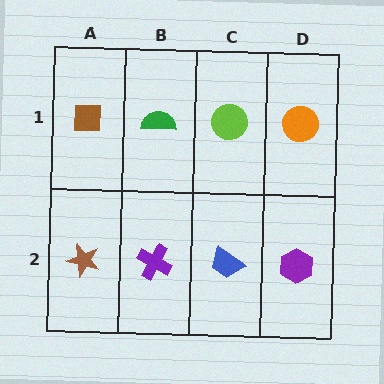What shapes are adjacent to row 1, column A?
A brown star (row 2, column A), a green semicircle (row 1, column B).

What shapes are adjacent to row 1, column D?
A purple hexagon (row 2, column D), a lime circle (row 1, column C).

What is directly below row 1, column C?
A blue trapezoid.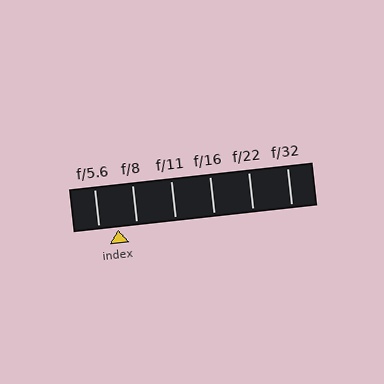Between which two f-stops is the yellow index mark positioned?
The index mark is between f/5.6 and f/8.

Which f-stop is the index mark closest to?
The index mark is closest to f/5.6.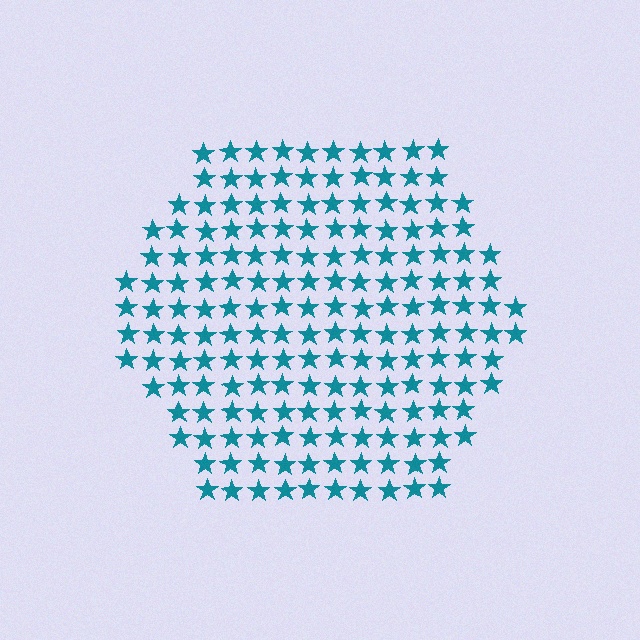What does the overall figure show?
The overall figure shows a hexagon.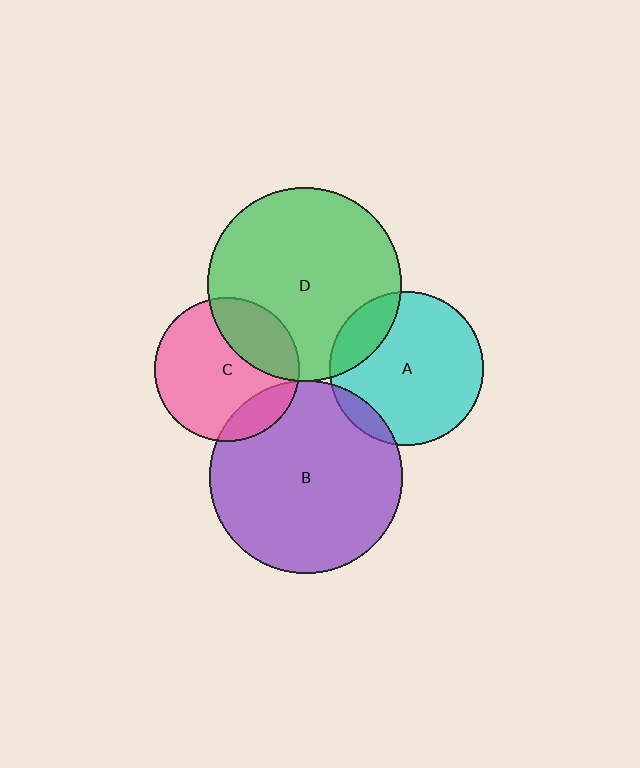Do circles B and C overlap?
Yes.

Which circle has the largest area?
Circle D (green).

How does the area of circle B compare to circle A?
Approximately 1.6 times.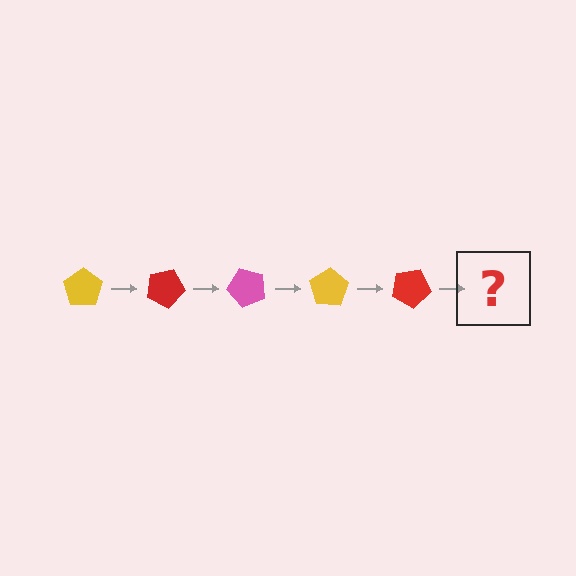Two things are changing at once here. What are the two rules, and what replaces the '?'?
The two rules are that it rotates 25 degrees each step and the color cycles through yellow, red, and pink. The '?' should be a pink pentagon, rotated 125 degrees from the start.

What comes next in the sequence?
The next element should be a pink pentagon, rotated 125 degrees from the start.